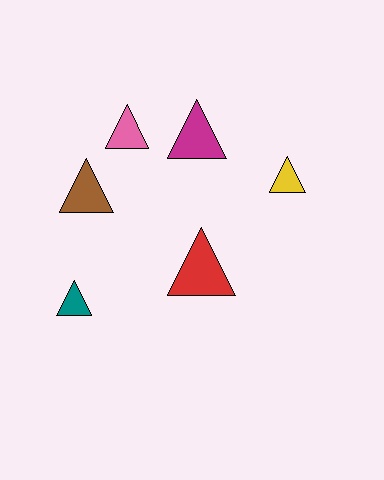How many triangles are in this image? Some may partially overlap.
There are 6 triangles.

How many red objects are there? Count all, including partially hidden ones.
There is 1 red object.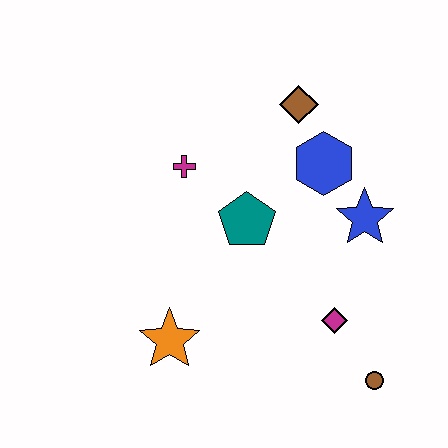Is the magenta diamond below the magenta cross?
Yes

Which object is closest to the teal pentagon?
The magenta cross is closest to the teal pentagon.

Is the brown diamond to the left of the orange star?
No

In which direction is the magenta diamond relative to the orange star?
The magenta diamond is to the right of the orange star.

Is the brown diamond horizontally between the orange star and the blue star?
Yes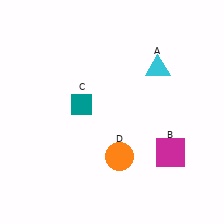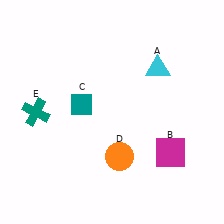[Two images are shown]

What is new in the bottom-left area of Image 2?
A teal cross (E) was added in the bottom-left area of Image 2.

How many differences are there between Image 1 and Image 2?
There is 1 difference between the two images.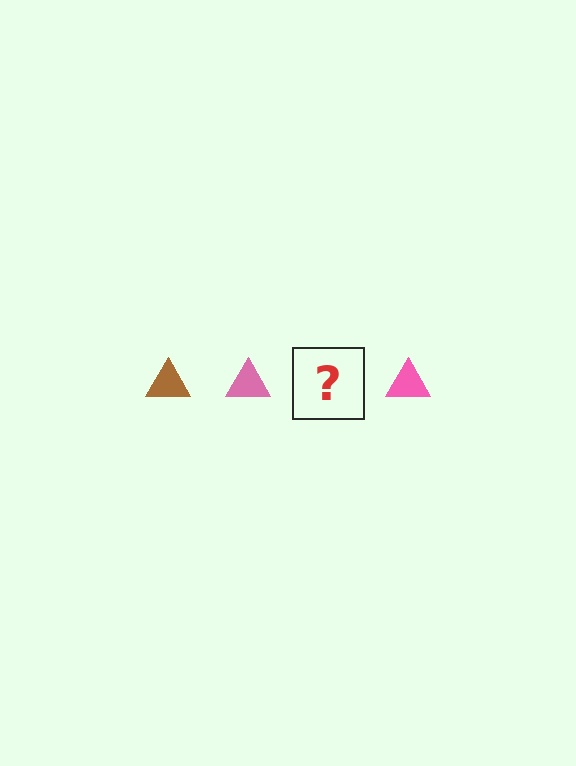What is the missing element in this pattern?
The missing element is a brown triangle.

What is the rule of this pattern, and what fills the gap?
The rule is that the pattern cycles through brown, pink triangles. The gap should be filled with a brown triangle.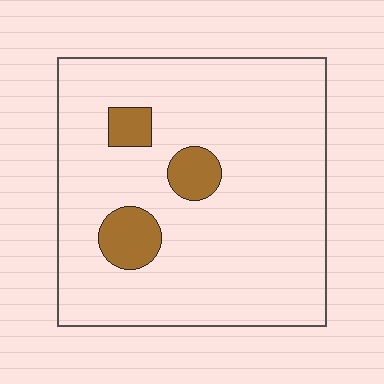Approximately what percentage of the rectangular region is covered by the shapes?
Approximately 10%.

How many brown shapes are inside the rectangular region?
3.